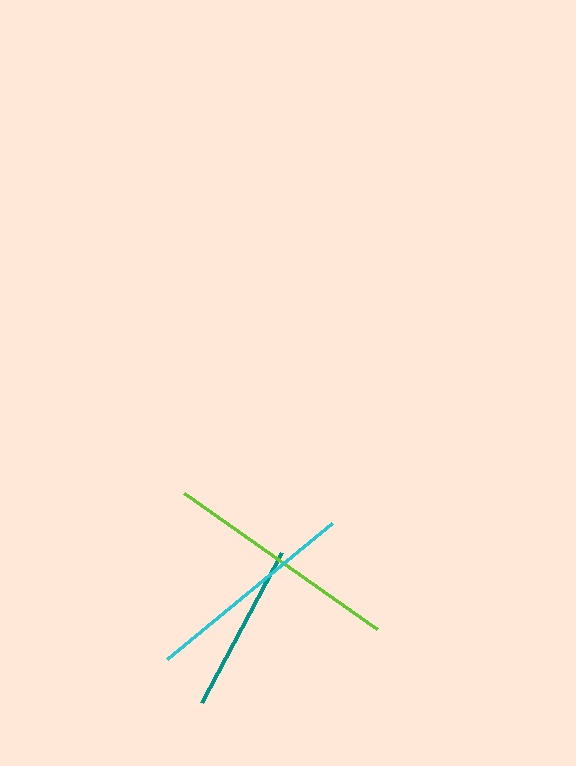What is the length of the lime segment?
The lime segment is approximately 237 pixels long.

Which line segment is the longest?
The lime line is the longest at approximately 237 pixels.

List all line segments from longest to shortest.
From longest to shortest: lime, cyan, teal.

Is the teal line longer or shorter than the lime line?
The lime line is longer than the teal line.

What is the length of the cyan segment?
The cyan segment is approximately 213 pixels long.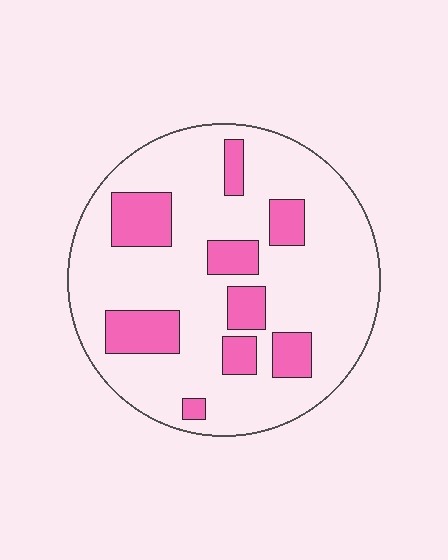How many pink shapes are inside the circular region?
9.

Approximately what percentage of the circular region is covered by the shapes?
Approximately 20%.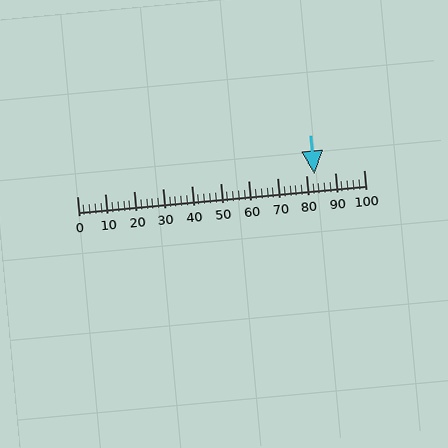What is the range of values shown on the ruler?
The ruler shows values from 0 to 100.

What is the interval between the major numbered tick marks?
The major tick marks are spaced 10 units apart.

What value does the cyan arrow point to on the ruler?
The cyan arrow points to approximately 83.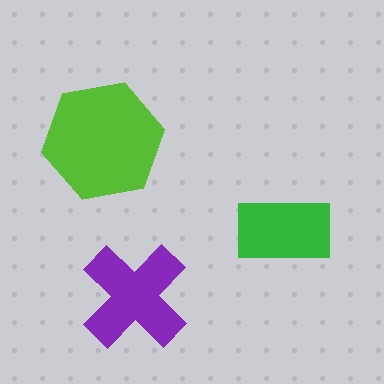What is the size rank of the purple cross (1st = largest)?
2nd.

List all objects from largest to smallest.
The lime hexagon, the purple cross, the green rectangle.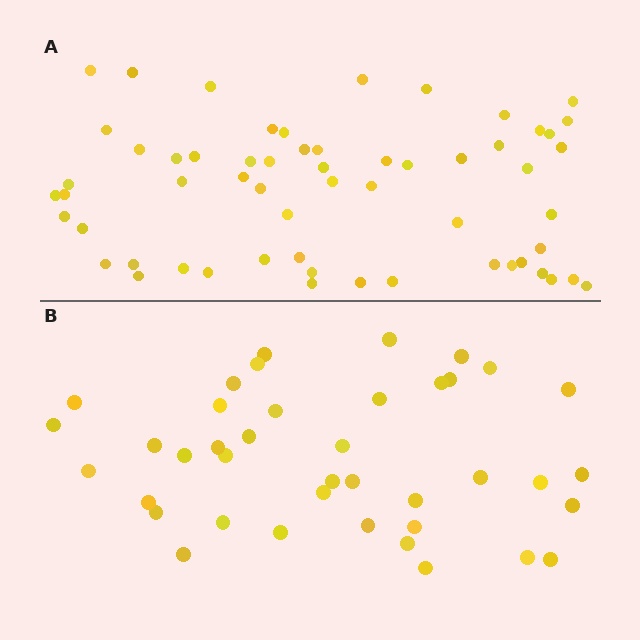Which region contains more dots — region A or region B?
Region A (the top region) has more dots.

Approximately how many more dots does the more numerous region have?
Region A has approximately 20 more dots than region B.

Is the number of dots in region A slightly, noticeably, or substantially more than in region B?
Region A has substantially more. The ratio is roughly 1.5 to 1.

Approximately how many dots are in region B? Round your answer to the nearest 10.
About 40 dots.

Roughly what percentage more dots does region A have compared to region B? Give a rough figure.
About 50% more.